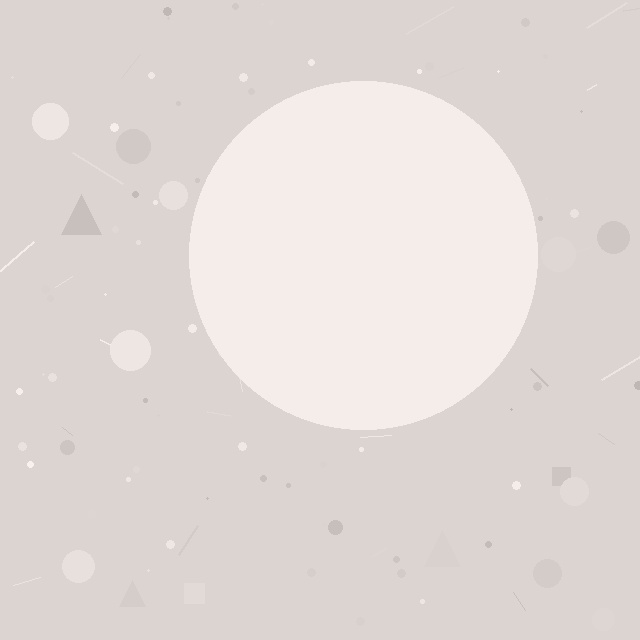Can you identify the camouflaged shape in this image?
The camouflaged shape is a circle.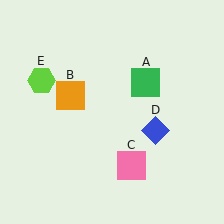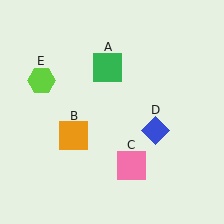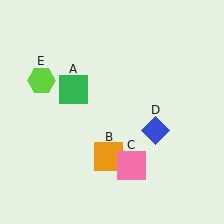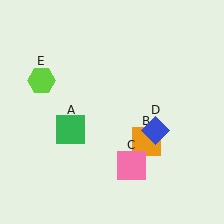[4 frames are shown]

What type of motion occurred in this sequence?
The green square (object A), orange square (object B) rotated counterclockwise around the center of the scene.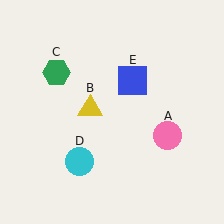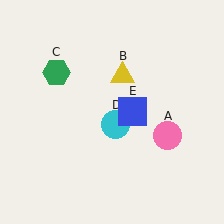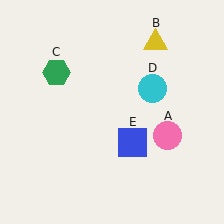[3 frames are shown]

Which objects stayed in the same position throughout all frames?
Pink circle (object A) and green hexagon (object C) remained stationary.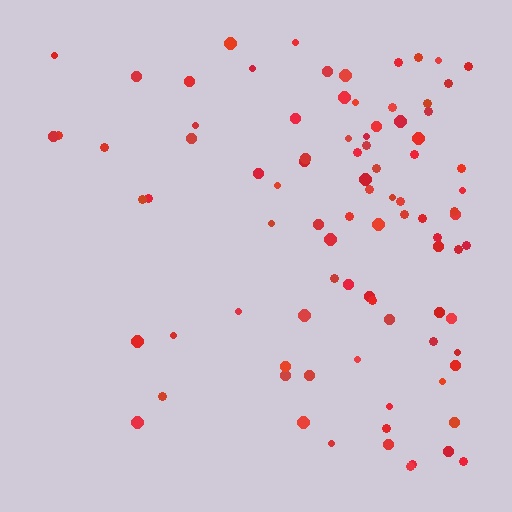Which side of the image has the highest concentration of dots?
The right.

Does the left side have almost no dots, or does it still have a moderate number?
Still a moderate number, just noticeably fewer than the right.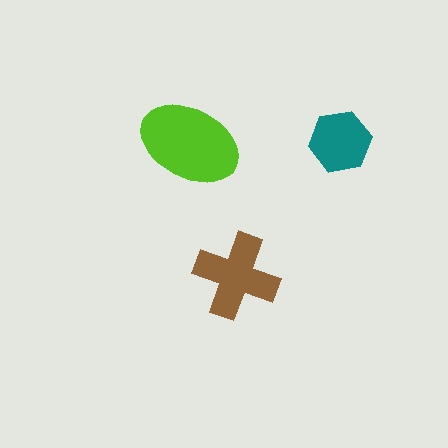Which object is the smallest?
The teal hexagon.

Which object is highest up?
The teal hexagon is topmost.